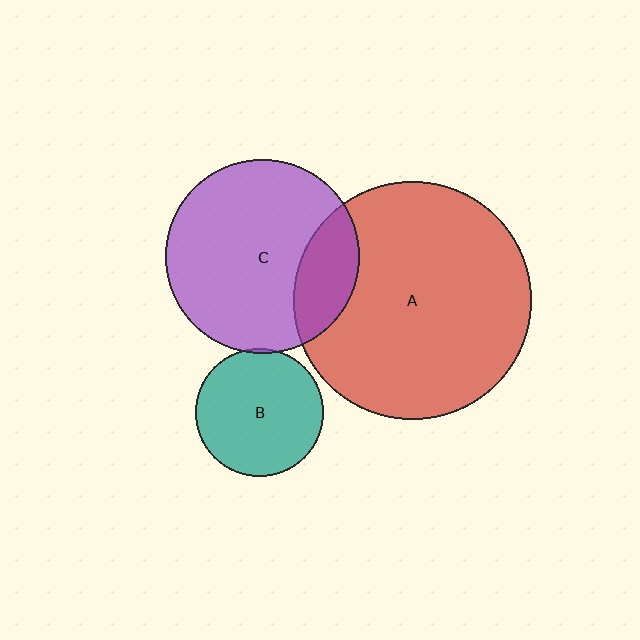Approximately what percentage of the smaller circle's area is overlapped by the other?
Approximately 5%.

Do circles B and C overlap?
Yes.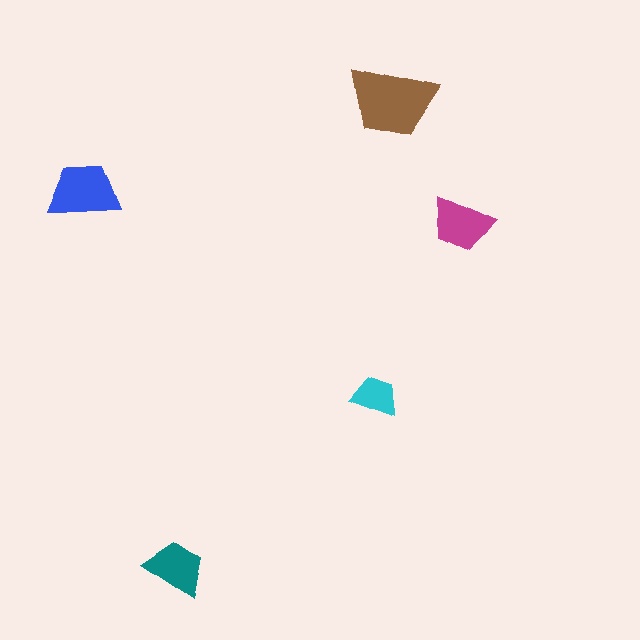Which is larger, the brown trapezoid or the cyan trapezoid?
The brown one.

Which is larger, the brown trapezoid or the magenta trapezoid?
The brown one.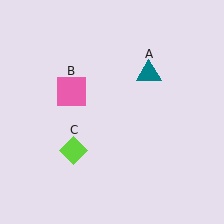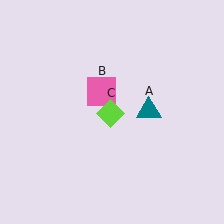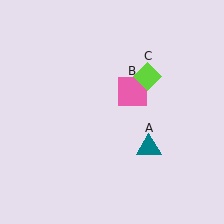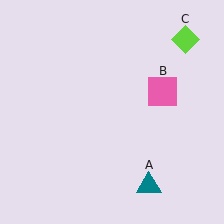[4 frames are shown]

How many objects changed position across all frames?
3 objects changed position: teal triangle (object A), pink square (object B), lime diamond (object C).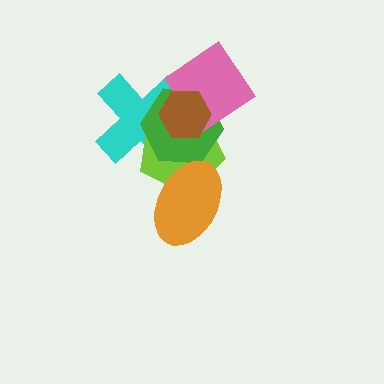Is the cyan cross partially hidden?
Yes, it is partially covered by another shape.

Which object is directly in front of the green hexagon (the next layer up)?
The pink diamond is directly in front of the green hexagon.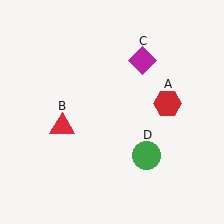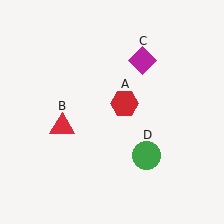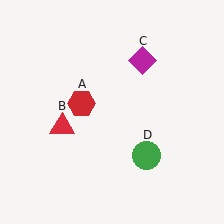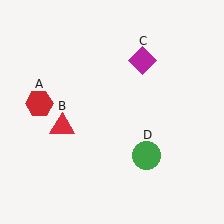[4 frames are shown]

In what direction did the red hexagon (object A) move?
The red hexagon (object A) moved left.